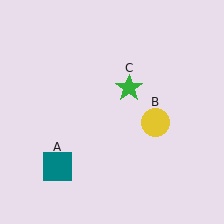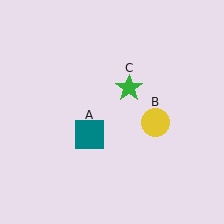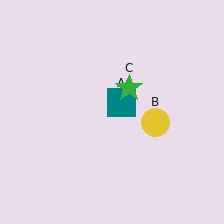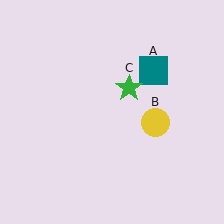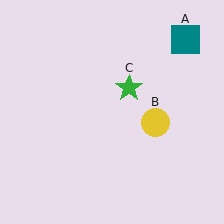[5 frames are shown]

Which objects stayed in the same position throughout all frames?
Yellow circle (object B) and green star (object C) remained stationary.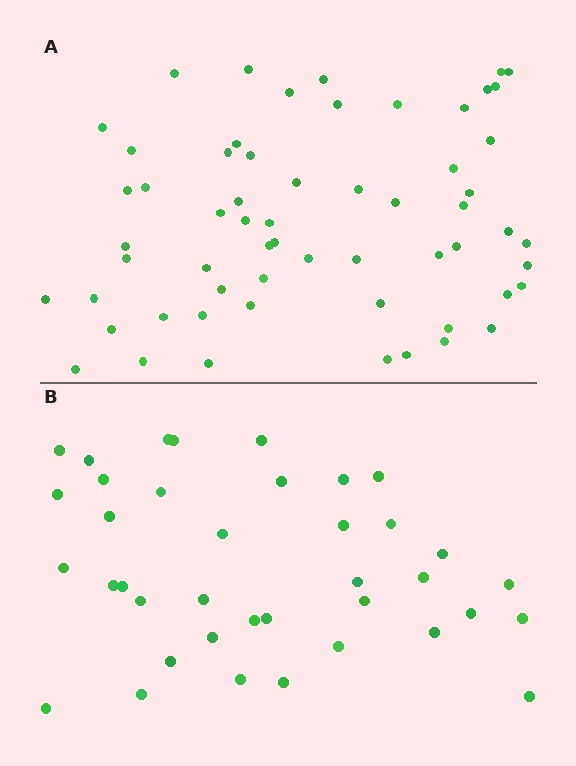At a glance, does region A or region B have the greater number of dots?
Region A (the top region) has more dots.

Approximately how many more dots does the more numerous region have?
Region A has approximately 20 more dots than region B.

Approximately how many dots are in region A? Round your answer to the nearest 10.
About 60 dots.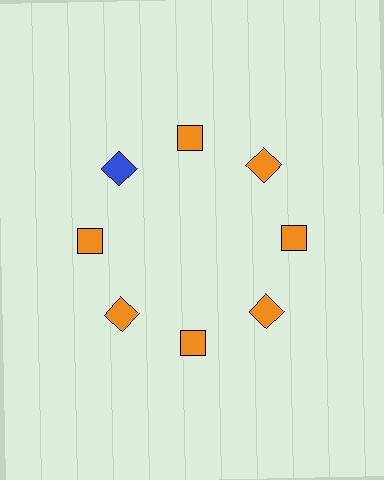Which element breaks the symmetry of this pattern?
The blue diamond at roughly the 10 o'clock position breaks the symmetry. All other shapes are orange diamonds.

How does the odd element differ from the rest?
It has a different color: blue instead of orange.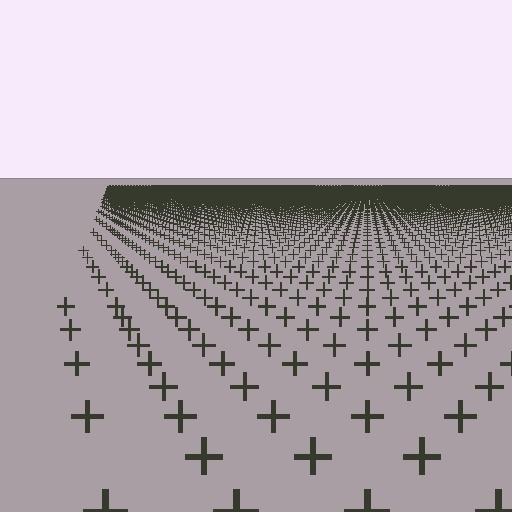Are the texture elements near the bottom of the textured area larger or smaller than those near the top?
Larger. Near the bottom, elements are closer to the viewer and appear at a bigger on-screen size.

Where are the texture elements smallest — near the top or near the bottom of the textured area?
Near the top.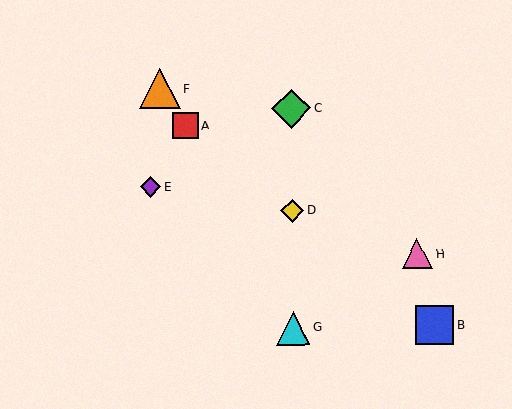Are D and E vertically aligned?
No, D is at x≈292 and E is at x≈150.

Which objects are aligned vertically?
Objects C, D, G are aligned vertically.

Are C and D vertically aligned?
Yes, both are at x≈291.